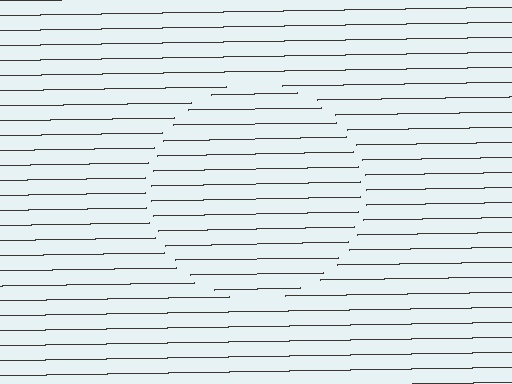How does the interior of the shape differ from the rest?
The interior of the shape contains the same grating, shifted by half a period — the contour is defined by the phase discontinuity where line-ends from the inner and outer gratings abut.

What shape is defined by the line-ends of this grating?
An illusory circle. The interior of the shape contains the same grating, shifted by half a period — the contour is defined by the phase discontinuity where line-ends from the inner and outer gratings abut.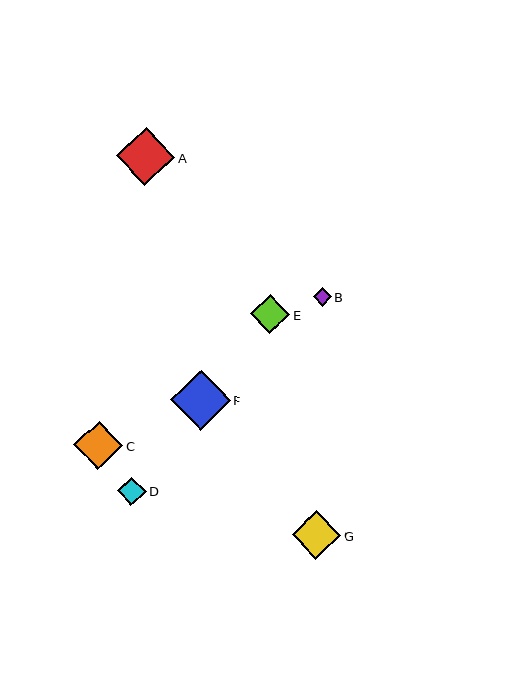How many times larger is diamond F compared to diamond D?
Diamond F is approximately 2.1 times the size of diamond D.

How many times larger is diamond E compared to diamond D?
Diamond E is approximately 1.4 times the size of diamond D.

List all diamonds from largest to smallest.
From largest to smallest: F, A, G, C, E, D, B.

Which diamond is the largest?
Diamond F is the largest with a size of approximately 60 pixels.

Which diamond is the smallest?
Diamond B is the smallest with a size of approximately 18 pixels.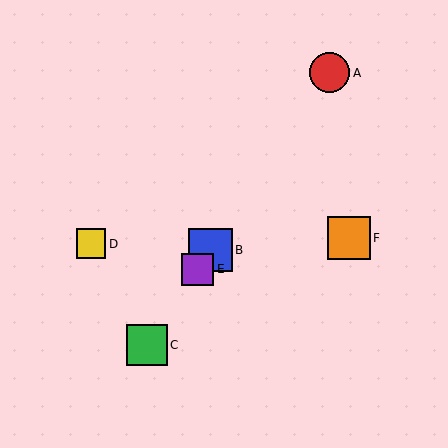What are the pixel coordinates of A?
Object A is at (329, 73).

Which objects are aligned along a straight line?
Objects A, B, C, E are aligned along a straight line.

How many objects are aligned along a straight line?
4 objects (A, B, C, E) are aligned along a straight line.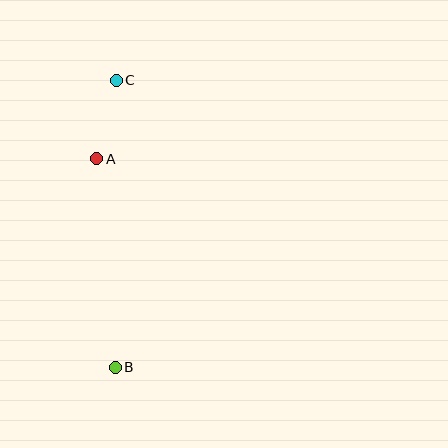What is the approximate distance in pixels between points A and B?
The distance between A and B is approximately 209 pixels.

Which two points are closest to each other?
Points A and C are closest to each other.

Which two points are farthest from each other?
Points B and C are farthest from each other.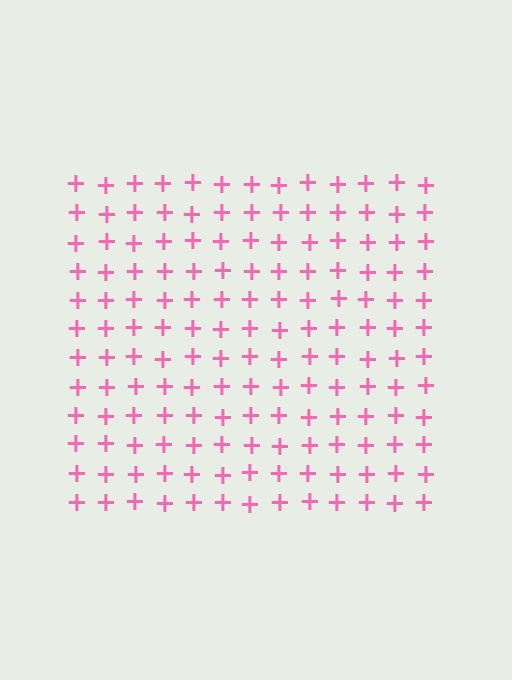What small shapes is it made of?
It is made of small plus signs.